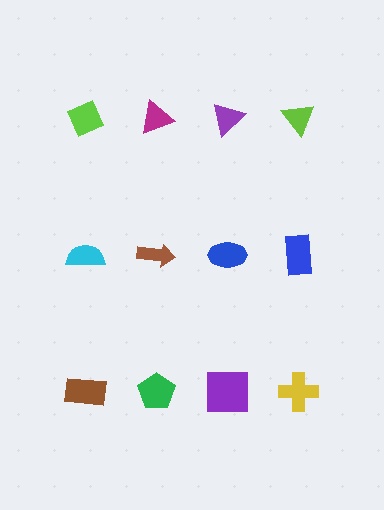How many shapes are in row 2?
4 shapes.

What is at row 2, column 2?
A brown arrow.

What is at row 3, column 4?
A yellow cross.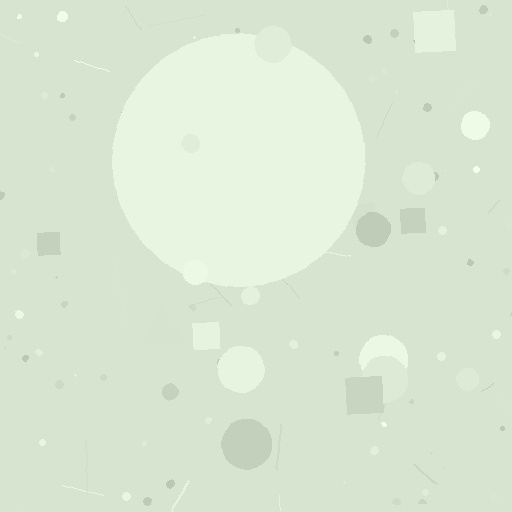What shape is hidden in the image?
A circle is hidden in the image.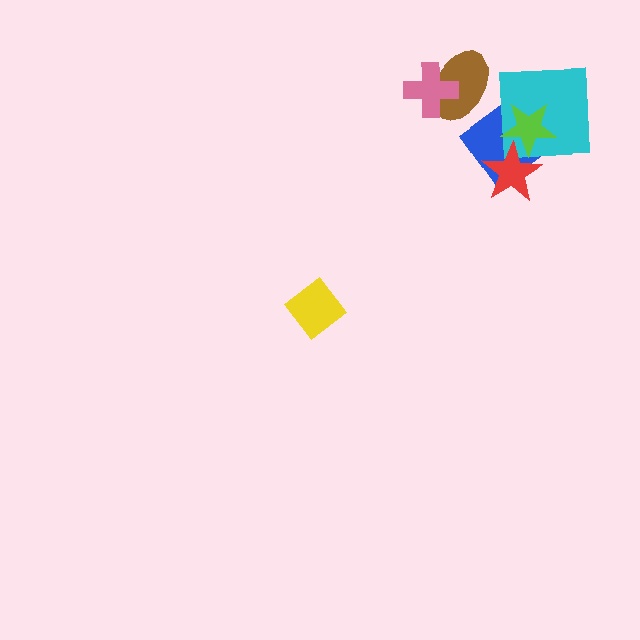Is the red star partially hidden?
Yes, it is partially covered by another shape.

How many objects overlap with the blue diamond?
4 objects overlap with the blue diamond.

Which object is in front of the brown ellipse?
The pink cross is in front of the brown ellipse.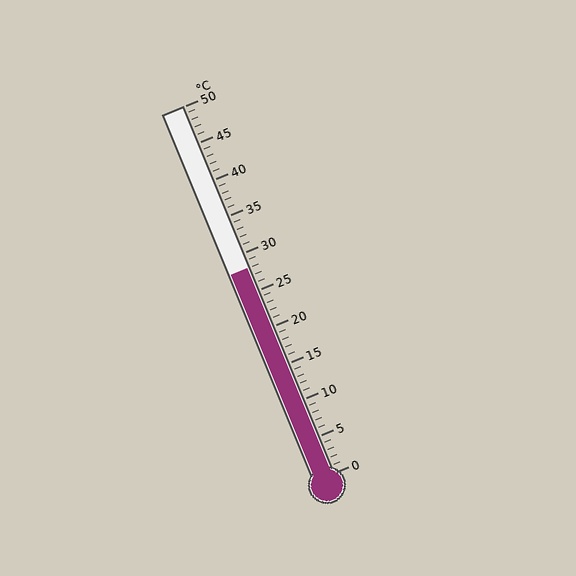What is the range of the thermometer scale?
The thermometer scale ranges from 0°C to 50°C.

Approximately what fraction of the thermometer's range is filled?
The thermometer is filled to approximately 55% of its range.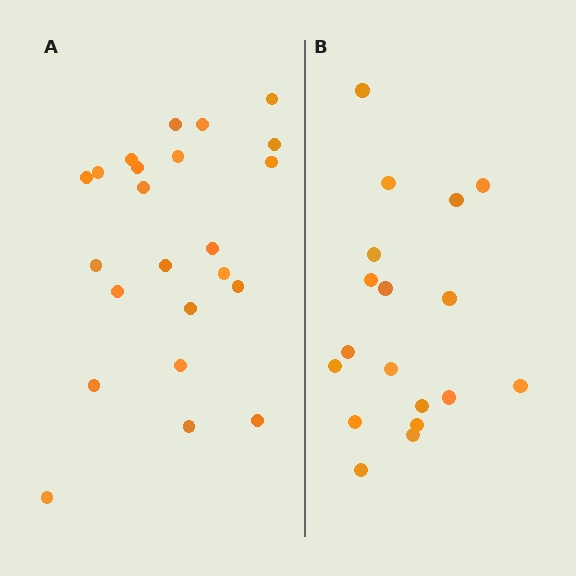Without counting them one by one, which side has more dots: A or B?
Region A (the left region) has more dots.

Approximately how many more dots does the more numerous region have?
Region A has about 5 more dots than region B.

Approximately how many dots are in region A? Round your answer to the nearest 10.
About 20 dots. (The exact count is 23, which rounds to 20.)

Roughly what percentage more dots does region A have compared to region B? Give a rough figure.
About 30% more.